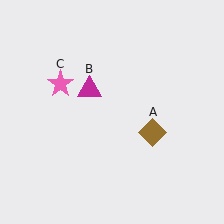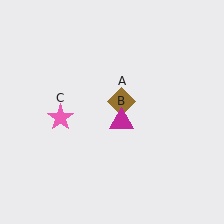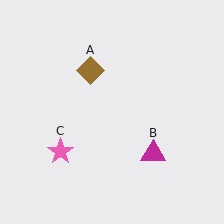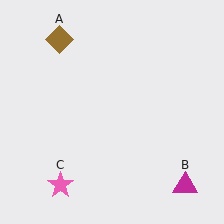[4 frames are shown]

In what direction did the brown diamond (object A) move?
The brown diamond (object A) moved up and to the left.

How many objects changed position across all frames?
3 objects changed position: brown diamond (object A), magenta triangle (object B), pink star (object C).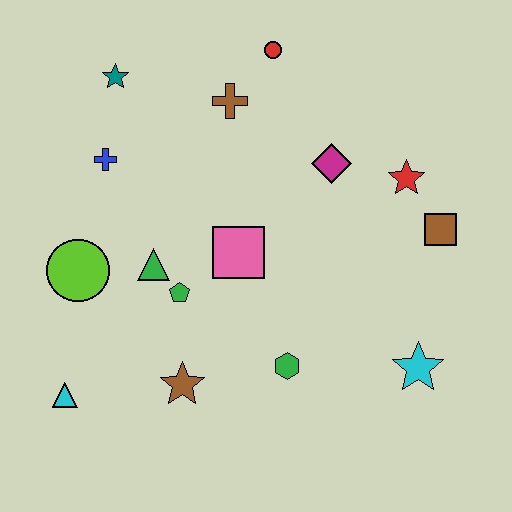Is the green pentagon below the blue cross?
Yes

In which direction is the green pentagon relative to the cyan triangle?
The green pentagon is to the right of the cyan triangle.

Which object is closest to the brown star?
The green pentagon is closest to the brown star.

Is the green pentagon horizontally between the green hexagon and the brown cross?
No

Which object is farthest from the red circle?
The cyan triangle is farthest from the red circle.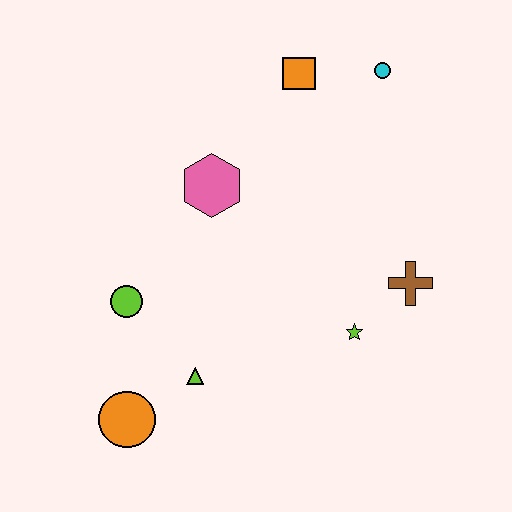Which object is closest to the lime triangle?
The orange circle is closest to the lime triangle.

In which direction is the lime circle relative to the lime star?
The lime circle is to the left of the lime star.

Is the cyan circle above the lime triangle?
Yes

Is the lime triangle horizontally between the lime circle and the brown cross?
Yes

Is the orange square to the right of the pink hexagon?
Yes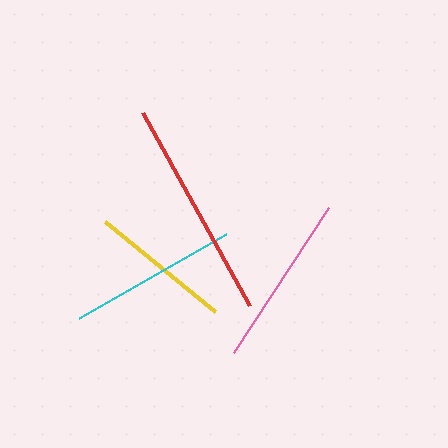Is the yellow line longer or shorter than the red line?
The red line is longer than the yellow line.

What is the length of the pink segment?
The pink segment is approximately 173 pixels long.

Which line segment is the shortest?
The yellow line is the shortest at approximately 143 pixels.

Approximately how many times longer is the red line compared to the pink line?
The red line is approximately 1.3 times the length of the pink line.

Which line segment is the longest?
The red line is the longest at approximately 220 pixels.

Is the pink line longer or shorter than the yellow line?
The pink line is longer than the yellow line.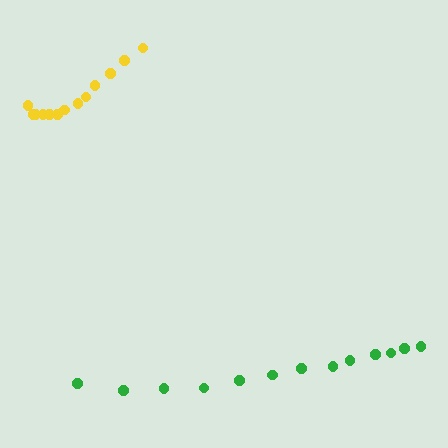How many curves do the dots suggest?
There are 2 distinct paths.